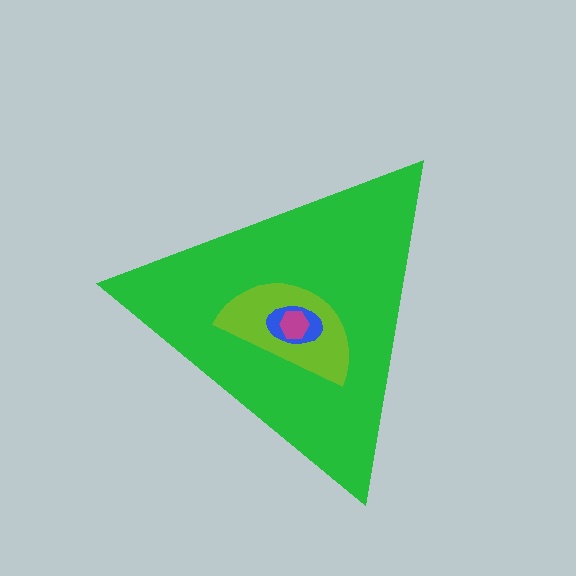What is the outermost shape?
The green triangle.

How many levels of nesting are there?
4.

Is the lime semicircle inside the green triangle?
Yes.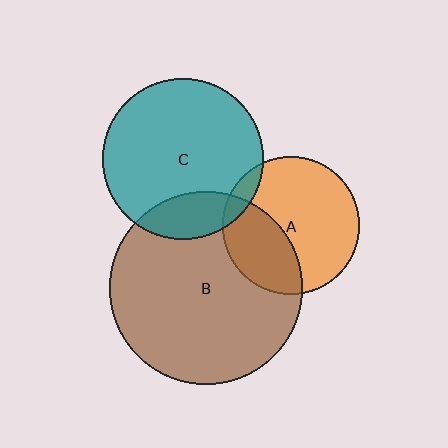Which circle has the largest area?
Circle B (brown).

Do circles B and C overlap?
Yes.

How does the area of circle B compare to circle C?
Approximately 1.4 times.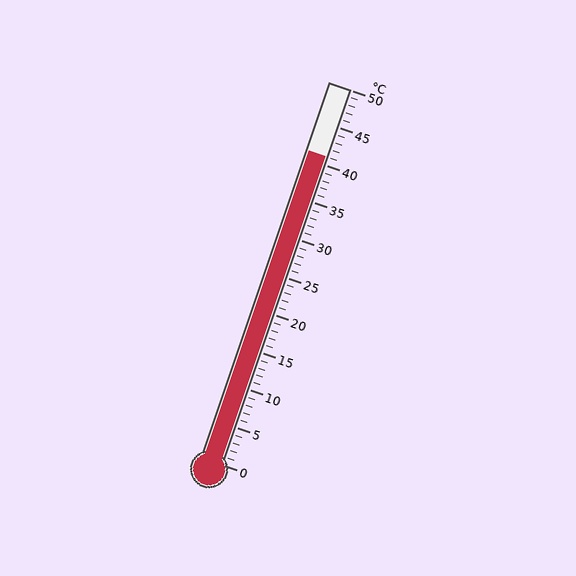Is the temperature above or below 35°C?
The temperature is above 35°C.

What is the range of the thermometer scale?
The thermometer scale ranges from 0°C to 50°C.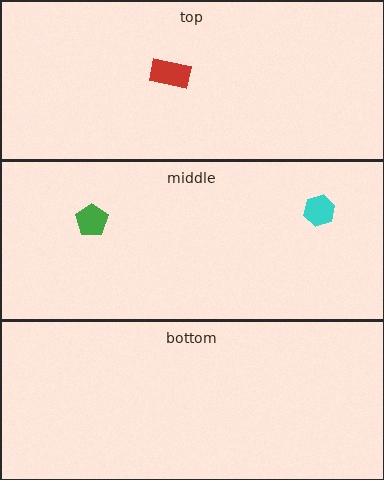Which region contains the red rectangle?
The top region.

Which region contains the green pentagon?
The middle region.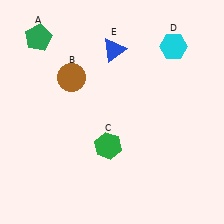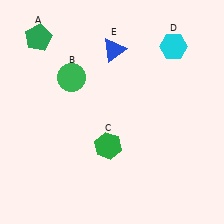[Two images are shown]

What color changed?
The circle (B) changed from brown in Image 1 to green in Image 2.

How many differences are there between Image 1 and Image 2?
There is 1 difference between the two images.